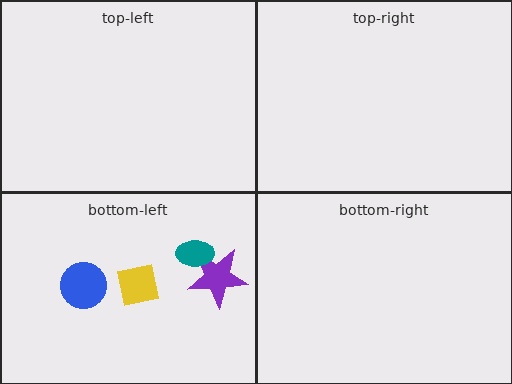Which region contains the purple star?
The bottom-left region.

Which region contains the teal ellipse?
The bottom-left region.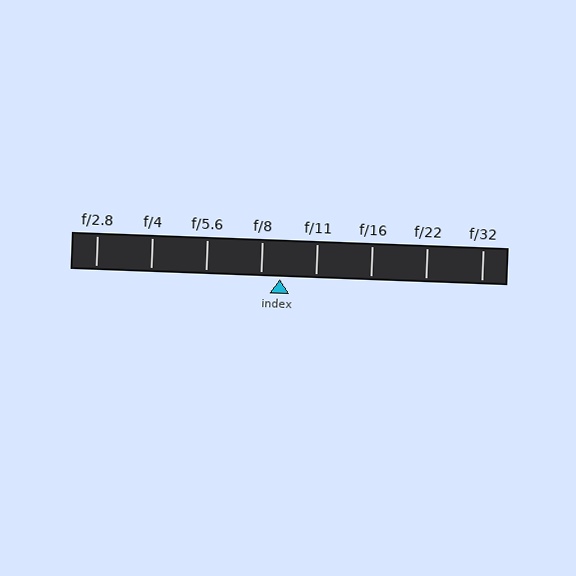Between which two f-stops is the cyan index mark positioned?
The index mark is between f/8 and f/11.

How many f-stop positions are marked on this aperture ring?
There are 8 f-stop positions marked.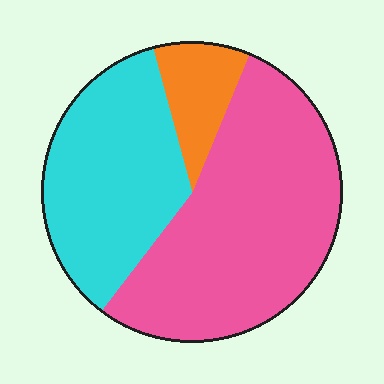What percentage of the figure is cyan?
Cyan covers 36% of the figure.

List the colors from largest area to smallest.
From largest to smallest: pink, cyan, orange.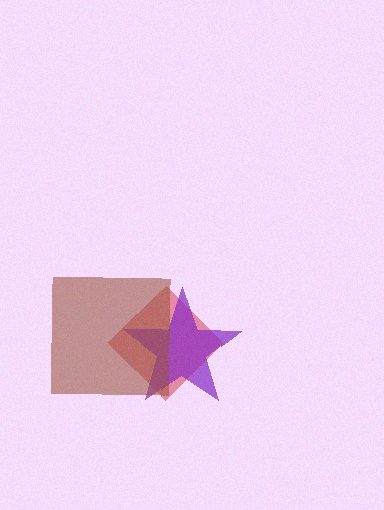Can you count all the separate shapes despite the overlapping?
Yes, there are 3 separate shapes.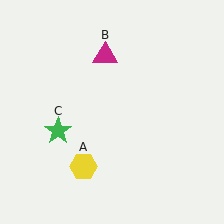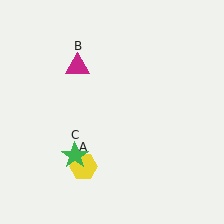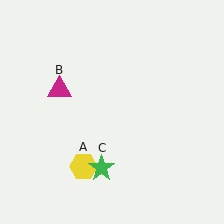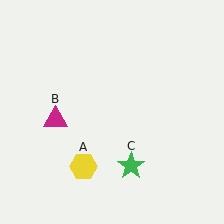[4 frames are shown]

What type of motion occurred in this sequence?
The magenta triangle (object B), green star (object C) rotated counterclockwise around the center of the scene.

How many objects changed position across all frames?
2 objects changed position: magenta triangle (object B), green star (object C).